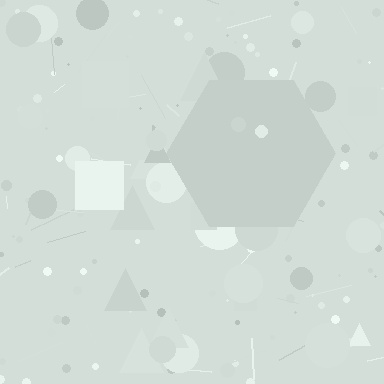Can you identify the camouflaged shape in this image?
The camouflaged shape is a hexagon.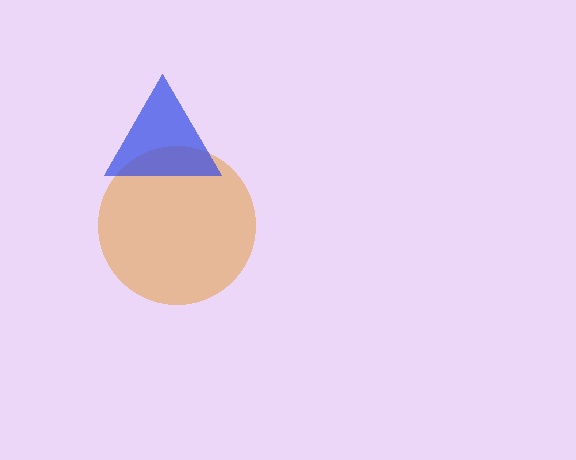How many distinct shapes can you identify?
There are 2 distinct shapes: an orange circle, a blue triangle.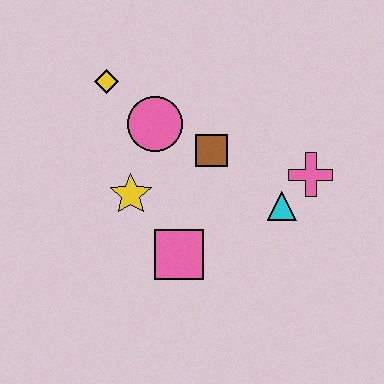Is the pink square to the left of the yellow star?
No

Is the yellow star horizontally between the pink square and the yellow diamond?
Yes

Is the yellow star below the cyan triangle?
No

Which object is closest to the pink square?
The yellow star is closest to the pink square.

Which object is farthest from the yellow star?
The pink cross is farthest from the yellow star.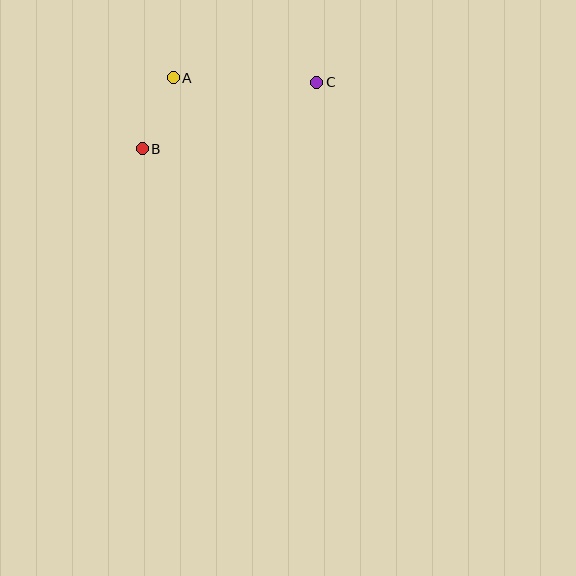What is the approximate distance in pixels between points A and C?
The distance between A and C is approximately 144 pixels.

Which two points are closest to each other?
Points A and B are closest to each other.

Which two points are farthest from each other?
Points B and C are farthest from each other.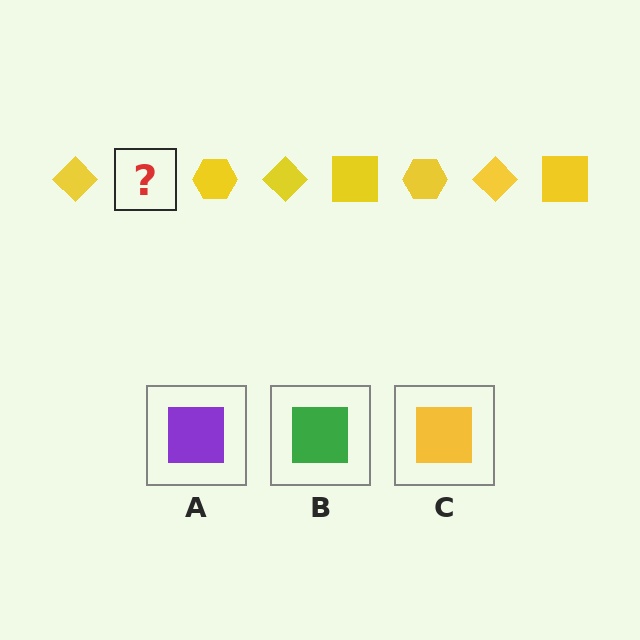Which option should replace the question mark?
Option C.